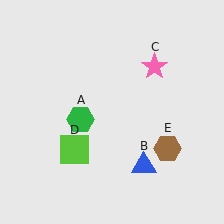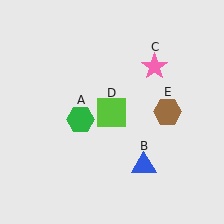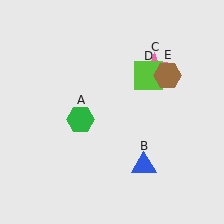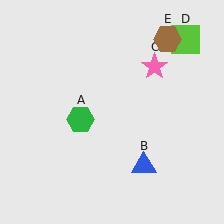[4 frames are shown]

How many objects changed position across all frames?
2 objects changed position: lime square (object D), brown hexagon (object E).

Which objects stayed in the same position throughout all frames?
Green hexagon (object A) and blue triangle (object B) and pink star (object C) remained stationary.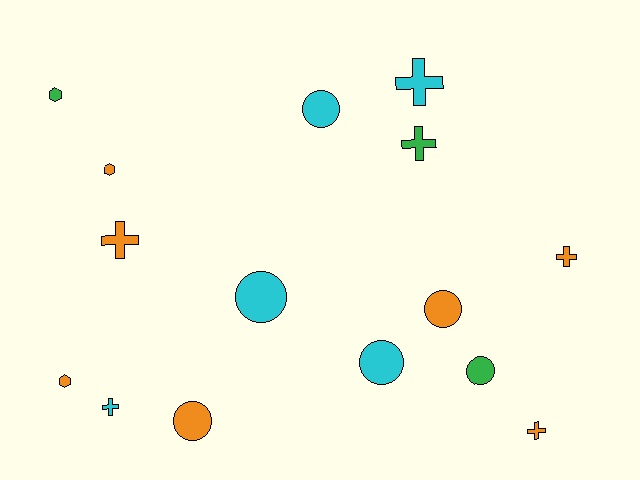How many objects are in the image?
There are 15 objects.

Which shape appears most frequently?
Cross, with 6 objects.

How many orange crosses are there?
There are 3 orange crosses.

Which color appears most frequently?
Orange, with 7 objects.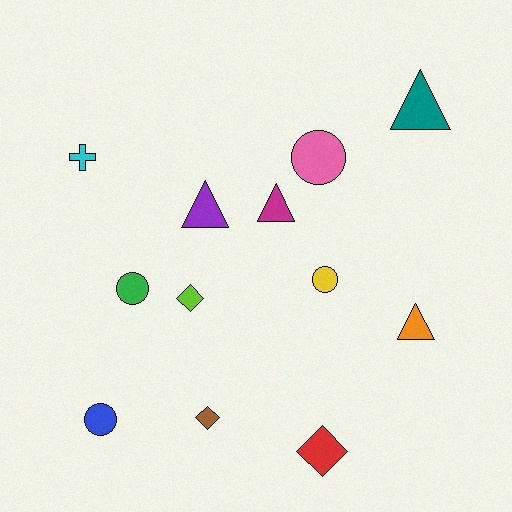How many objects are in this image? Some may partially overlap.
There are 12 objects.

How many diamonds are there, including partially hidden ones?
There are 3 diamonds.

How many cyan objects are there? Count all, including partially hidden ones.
There is 1 cyan object.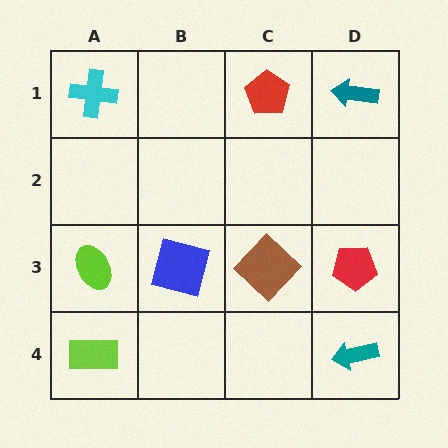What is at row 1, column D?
A teal arrow.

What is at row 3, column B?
A blue square.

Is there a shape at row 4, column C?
No, that cell is empty.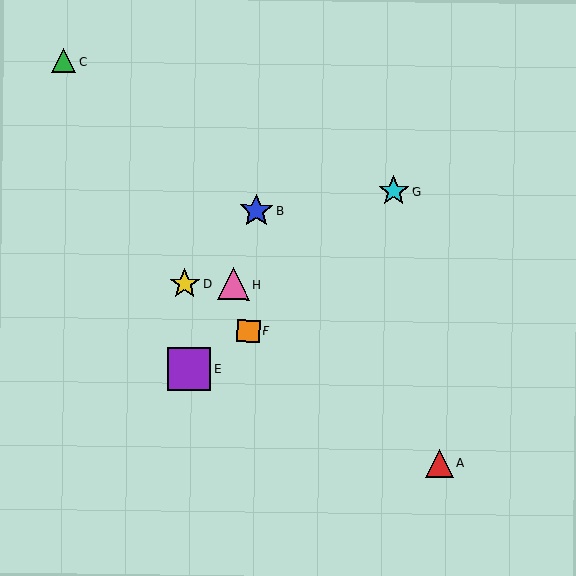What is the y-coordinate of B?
Object B is at y≈211.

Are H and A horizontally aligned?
No, H is at y≈284 and A is at y≈463.